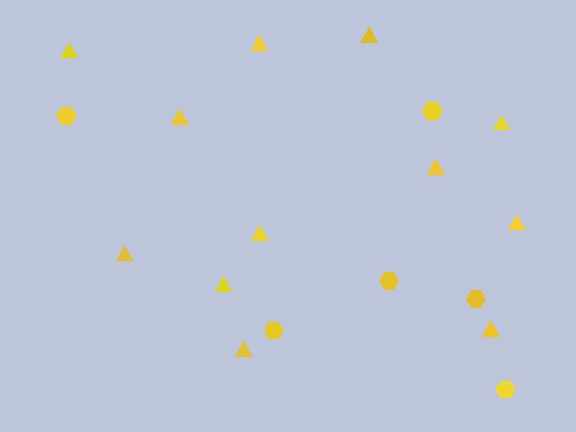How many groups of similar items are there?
There are 2 groups: one group of hexagons (6) and one group of triangles (12).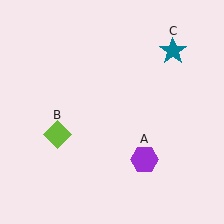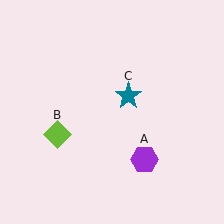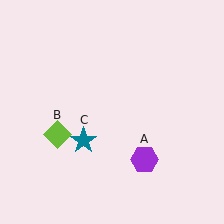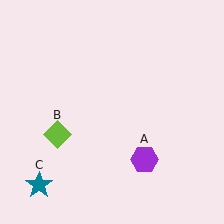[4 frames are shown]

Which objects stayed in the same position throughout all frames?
Purple hexagon (object A) and lime diamond (object B) remained stationary.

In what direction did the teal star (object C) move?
The teal star (object C) moved down and to the left.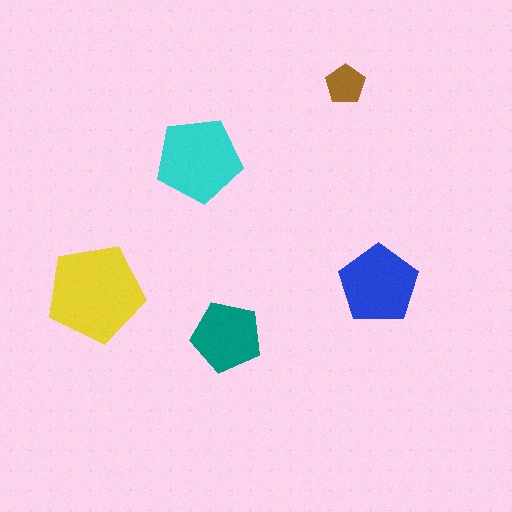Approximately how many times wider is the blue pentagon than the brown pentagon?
About 2 times wider.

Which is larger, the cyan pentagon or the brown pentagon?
The cyan one.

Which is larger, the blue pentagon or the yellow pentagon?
The yellow one.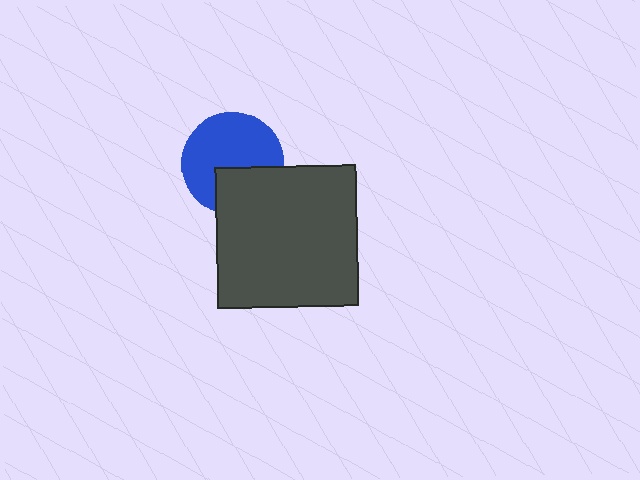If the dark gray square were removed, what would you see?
You would see the complete blue circle.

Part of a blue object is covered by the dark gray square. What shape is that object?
It is a circle.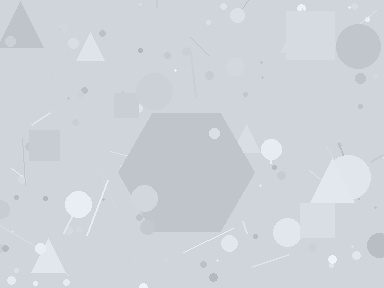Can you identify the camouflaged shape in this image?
The camouflaged shape is a hexagon.